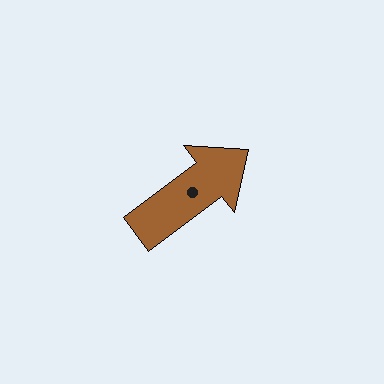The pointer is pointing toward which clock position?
Roughly 2 o'clock.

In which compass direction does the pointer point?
Northeast.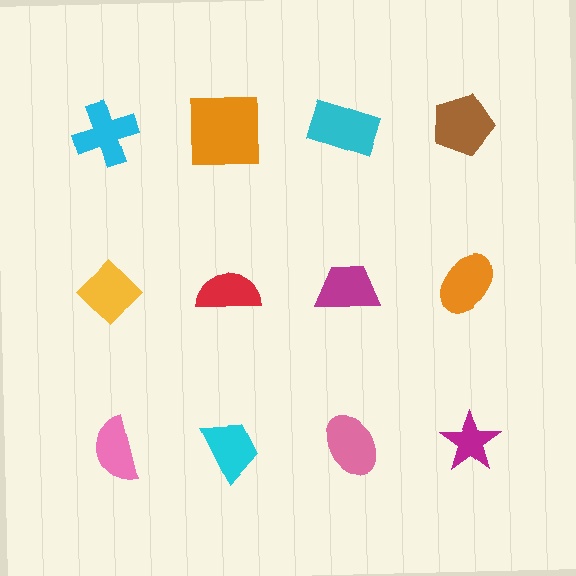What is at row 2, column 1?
A yellow diamond.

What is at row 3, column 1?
A pink semicircle.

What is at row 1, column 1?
A cyan cross.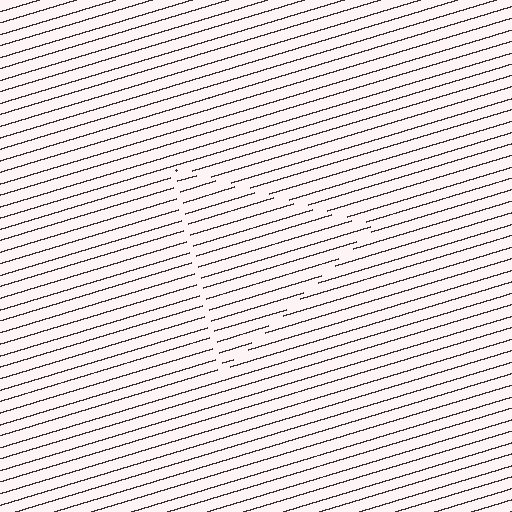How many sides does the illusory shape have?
3 sides — the line-ends trace a triangle.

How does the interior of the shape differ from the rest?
The interior of the shape contains the same grating, shifted by half a period — the contour is defined by the phase discontinuity where line-ends from the inner and outer gratings abut.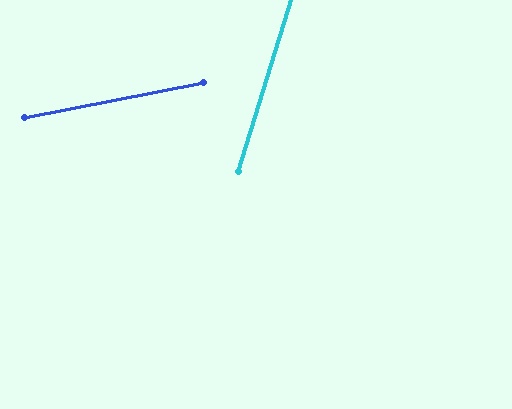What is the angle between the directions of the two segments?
Approximately 62 degrees.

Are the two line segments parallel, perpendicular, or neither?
Neither parallel nor perpendicular — they differ by about 62°.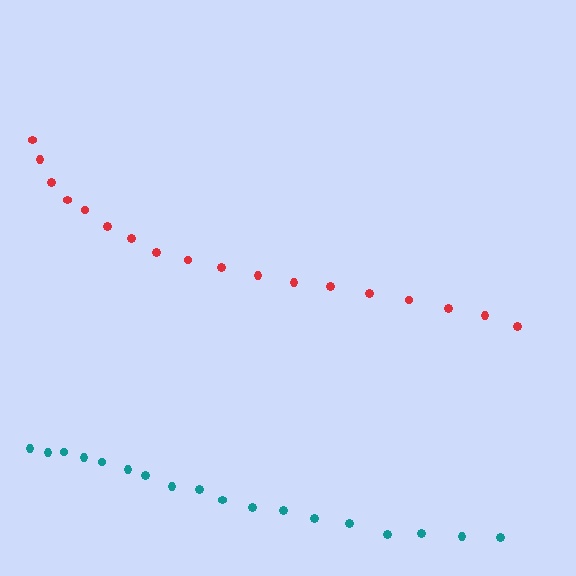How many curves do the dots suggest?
There are 2 distinct paths.